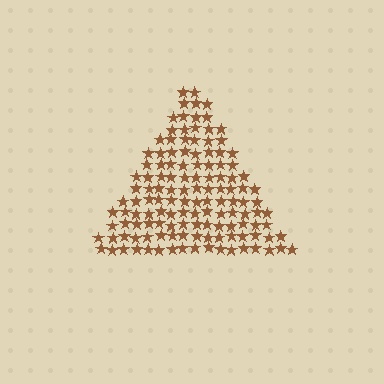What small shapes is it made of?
It is made of small stars.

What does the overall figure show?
The overall figure shows a triangle.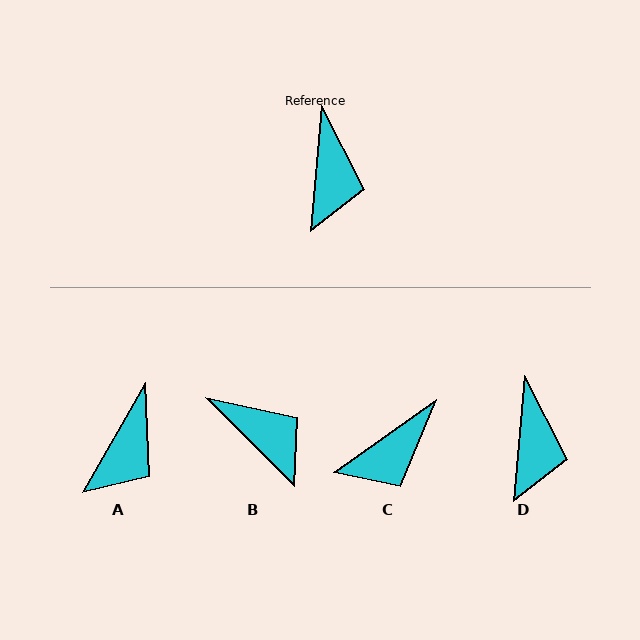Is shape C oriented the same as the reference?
No, it is off by about 49 degrees.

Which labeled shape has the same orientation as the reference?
D.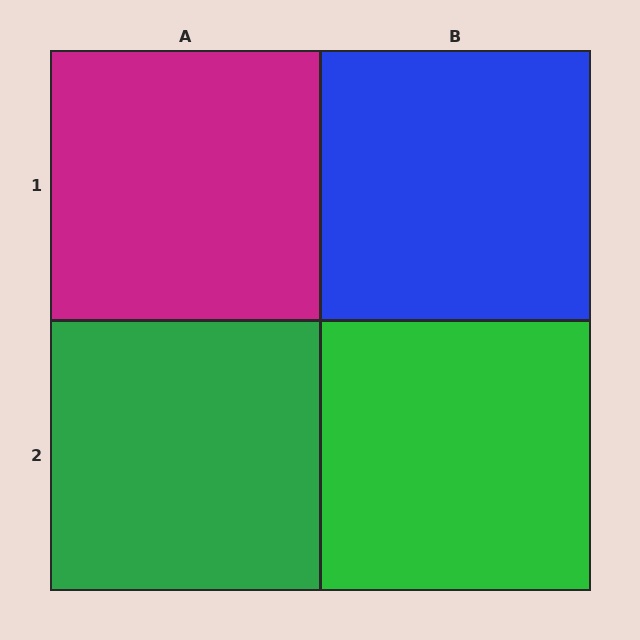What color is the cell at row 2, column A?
Green.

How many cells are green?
2 cells are green.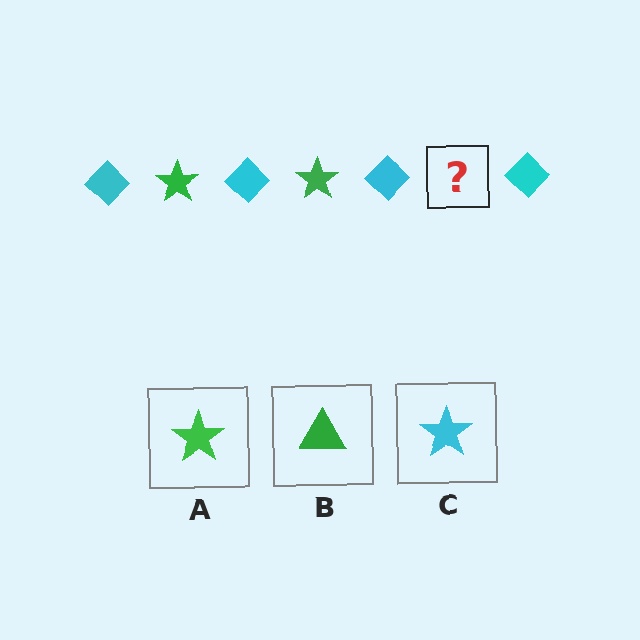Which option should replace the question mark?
Option A.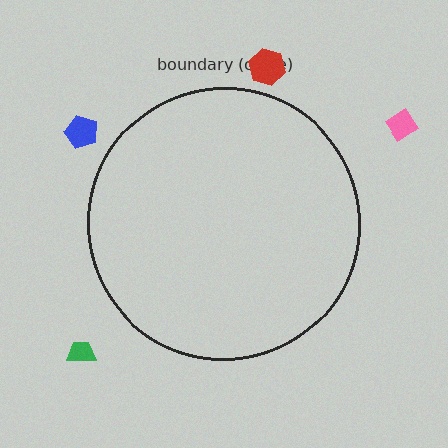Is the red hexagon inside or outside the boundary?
Outside.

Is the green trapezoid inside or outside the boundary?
Outside.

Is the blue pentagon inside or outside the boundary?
Outside.